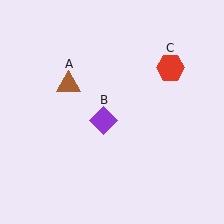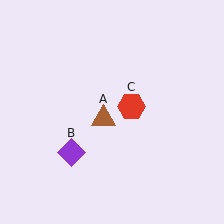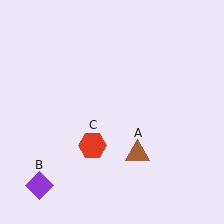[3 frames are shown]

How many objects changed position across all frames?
3 objects changed position: brown triangle (object A), purple diamond (object B), red hexagon (object C).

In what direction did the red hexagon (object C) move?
The red hexagon (object C) moved down and to the left.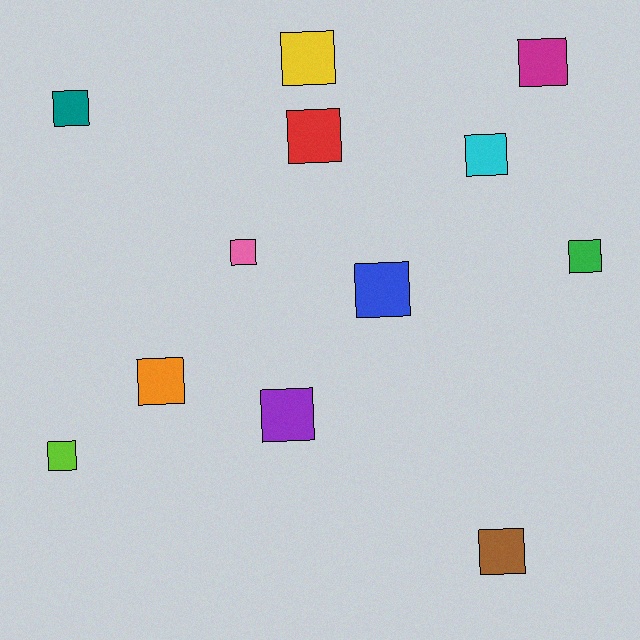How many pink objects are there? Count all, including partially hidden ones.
There is 1 pink object.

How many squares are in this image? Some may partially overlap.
There are 12 squares.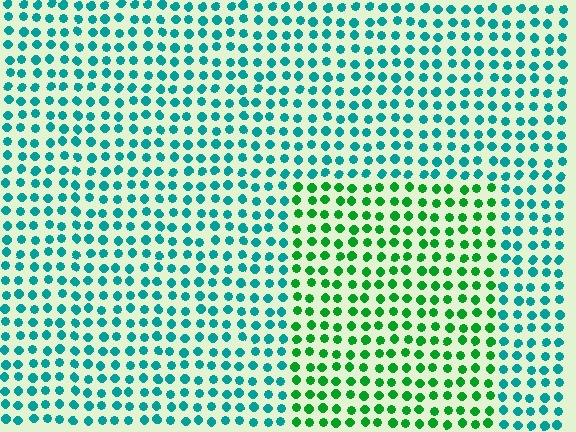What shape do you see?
I see a rectangle.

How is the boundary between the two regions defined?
The boundary is defined purely by a slight shift in hue (about 47 degrees). Spacing, size, and orientation are identical on both sides.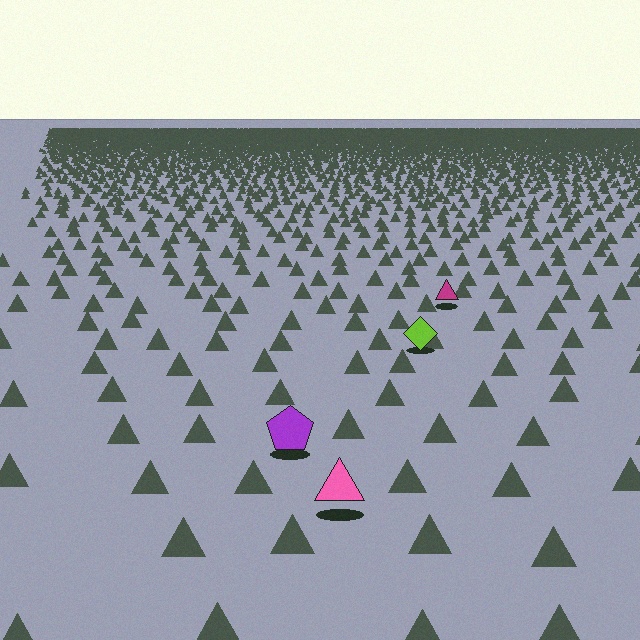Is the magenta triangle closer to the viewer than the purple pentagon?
No. The purple pentagon is closer — you can tell from the texture gradient: the ground texture is coarser near it.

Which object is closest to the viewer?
The pink triangle is closest. The texture marks near it are larger and more spread out.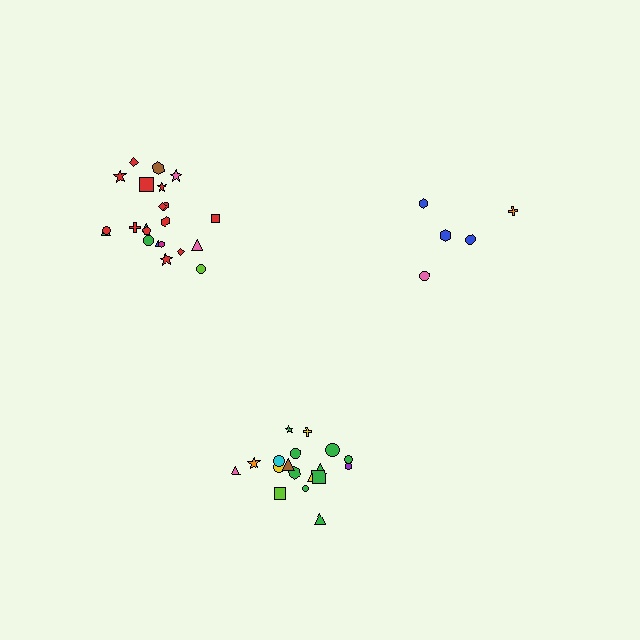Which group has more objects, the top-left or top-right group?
The top-left group.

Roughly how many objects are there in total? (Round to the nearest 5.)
Roughly 45 objects in total.